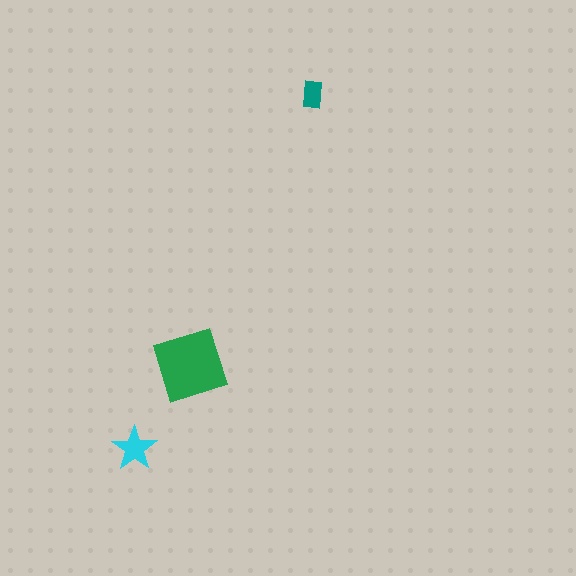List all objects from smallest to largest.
The teal rectangle, the cyan star, the green diamond.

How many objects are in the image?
There are 3 objects in the image.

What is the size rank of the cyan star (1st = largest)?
2nd.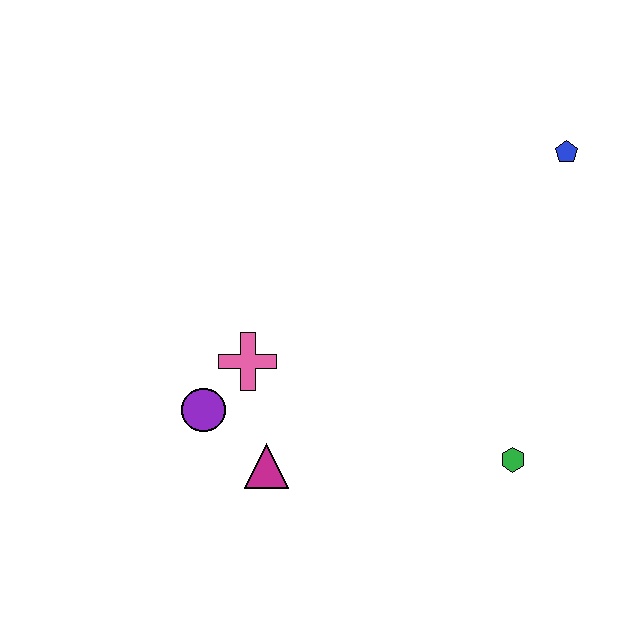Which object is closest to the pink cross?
The purple circle is closest to the pink cross.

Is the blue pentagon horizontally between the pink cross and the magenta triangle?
No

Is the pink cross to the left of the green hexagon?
Yes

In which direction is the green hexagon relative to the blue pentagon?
The green hexagon is below the blue pentagon.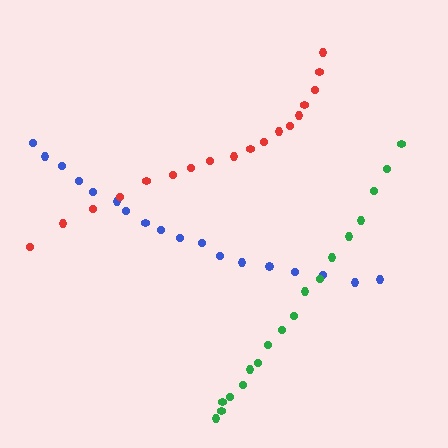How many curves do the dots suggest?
There are 3 distinct paths.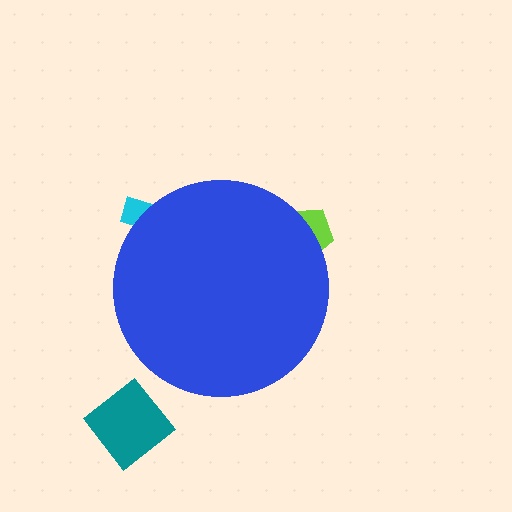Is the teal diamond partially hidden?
No, the teal diamond is fully visible.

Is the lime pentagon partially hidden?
Yes, the lime pentagon is partially hidden behind the blue circle.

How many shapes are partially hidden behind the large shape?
2 shapes are partially hidden.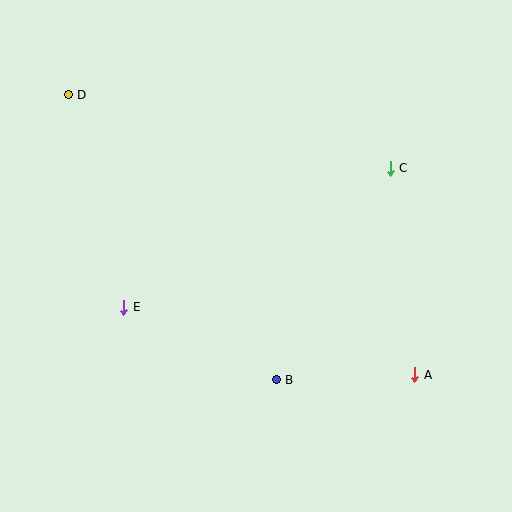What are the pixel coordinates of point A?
Point A is at (415, 375).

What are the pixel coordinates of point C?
Point C is at (390, 168).